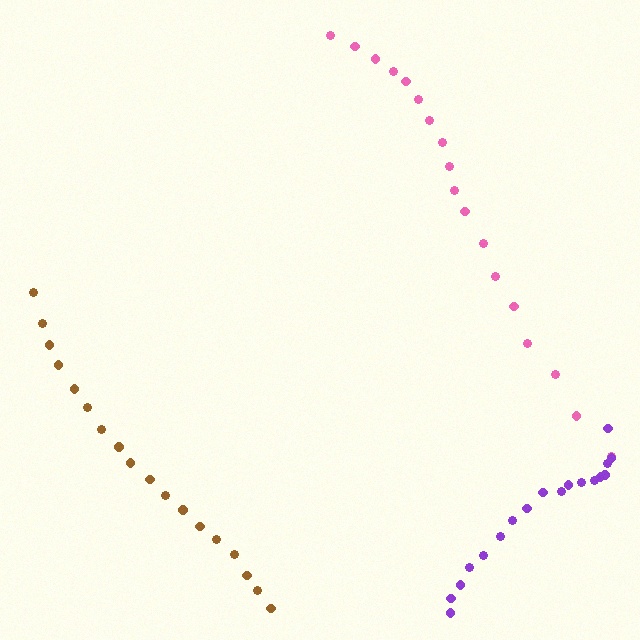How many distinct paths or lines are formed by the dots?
There are 3 distinct paths.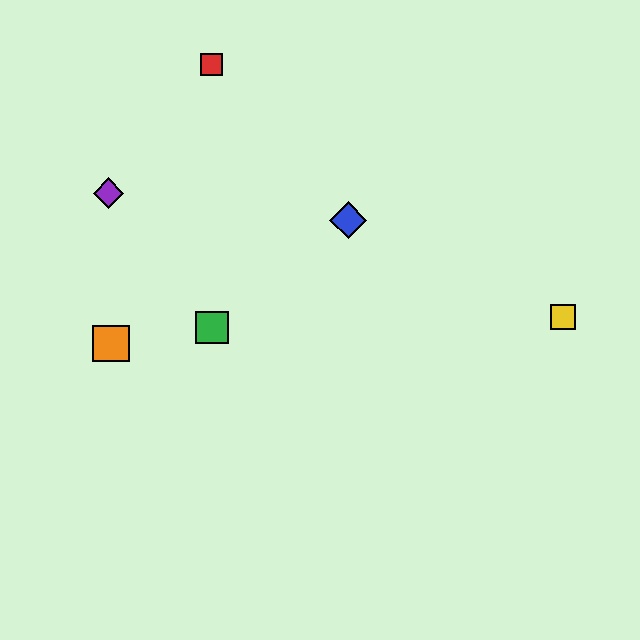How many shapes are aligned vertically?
2 shapes (the red square, the green square) are aligned vertically.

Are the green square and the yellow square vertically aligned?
No, the green square is at x≈212 and the yellow square is at x≈563.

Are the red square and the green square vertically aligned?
Yes, both are at x≈212.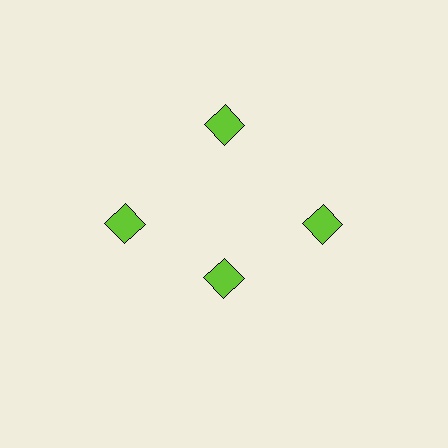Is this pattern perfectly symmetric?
No. The 4 lime diamonds are arranged in a ring, but one element near the 6 o'clock position is pulled inward toward the center, breaking the 4-fold rotational symmetry.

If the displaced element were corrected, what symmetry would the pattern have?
It would have 4-fold rotational symmetry — the pattern would map onto itself every 90 degrees.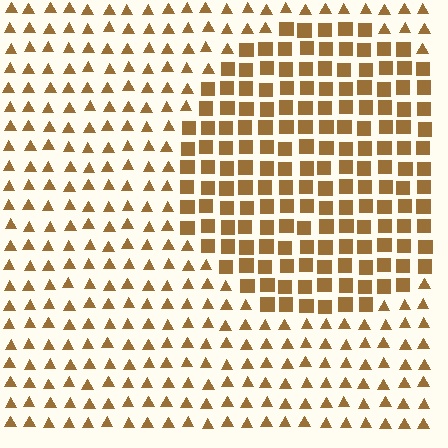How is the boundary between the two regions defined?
The boundary is defined by a change in element shape: squares inside vs. triangles outside. All elements share the same color and spacing.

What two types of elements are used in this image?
The image uses squares inside the circle region and triangles outside it.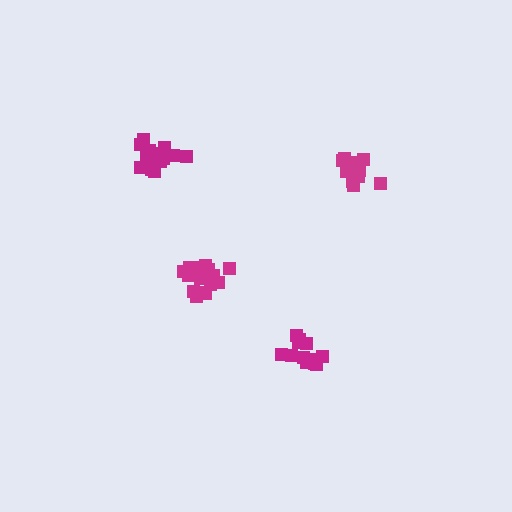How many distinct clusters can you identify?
There are 4 distinct clusters.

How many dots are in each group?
Group 1: 12 dots, Group 2: 14 dots, Group 3: 18 dots, Group 4: 12 dots (56 total).